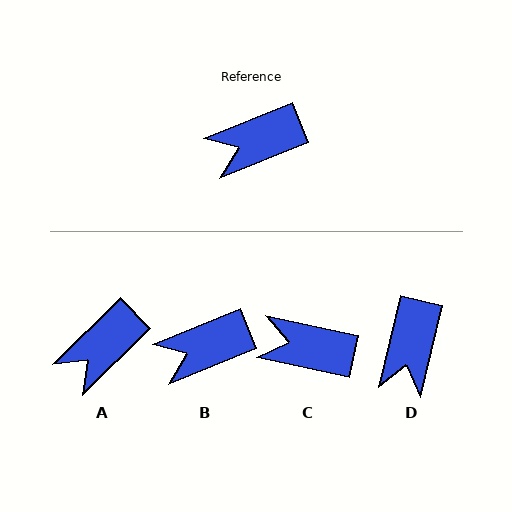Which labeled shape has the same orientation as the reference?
B.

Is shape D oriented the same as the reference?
No, it is off by about 54 degrees.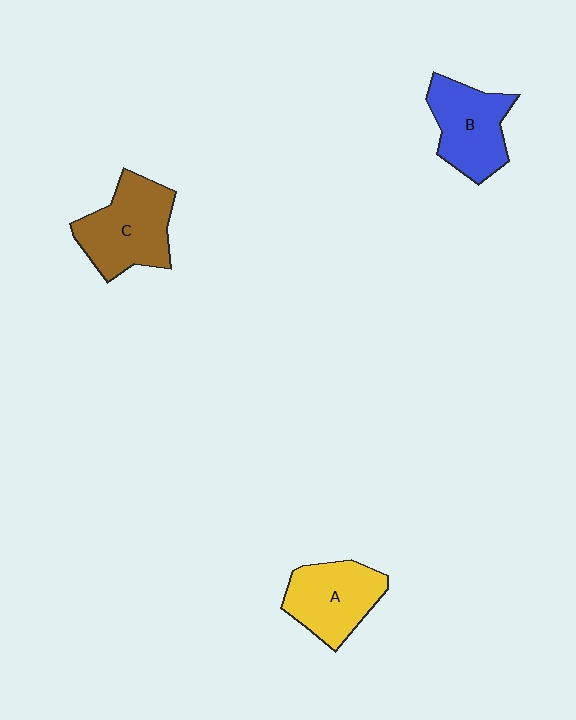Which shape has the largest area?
Shape C (brown).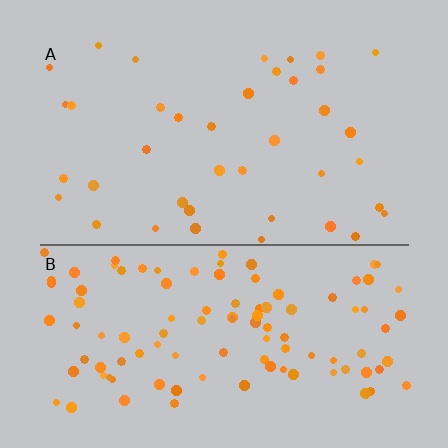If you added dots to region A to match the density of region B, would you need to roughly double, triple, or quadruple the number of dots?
Approximately triple.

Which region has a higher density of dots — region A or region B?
B (the bottom).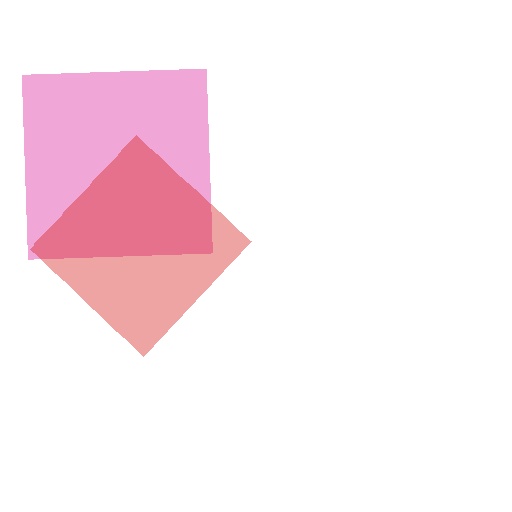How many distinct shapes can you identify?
There are 2 distinct shapes: a pink square, a red diamond.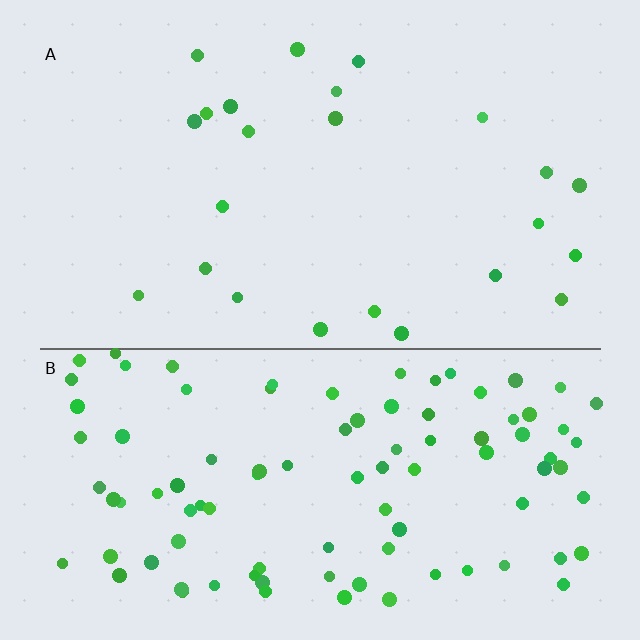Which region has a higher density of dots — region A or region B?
B (the bottom).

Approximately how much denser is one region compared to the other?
Approximately 4.2× — region B over region A.